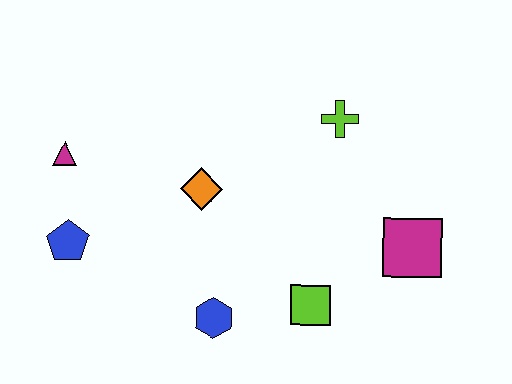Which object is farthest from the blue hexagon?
The lime cross is farthest from the blue hexagon.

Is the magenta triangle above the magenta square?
Yes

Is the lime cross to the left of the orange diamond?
No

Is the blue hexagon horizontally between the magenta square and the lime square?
No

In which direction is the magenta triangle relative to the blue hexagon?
The magenta triangle is above the blue hexagon.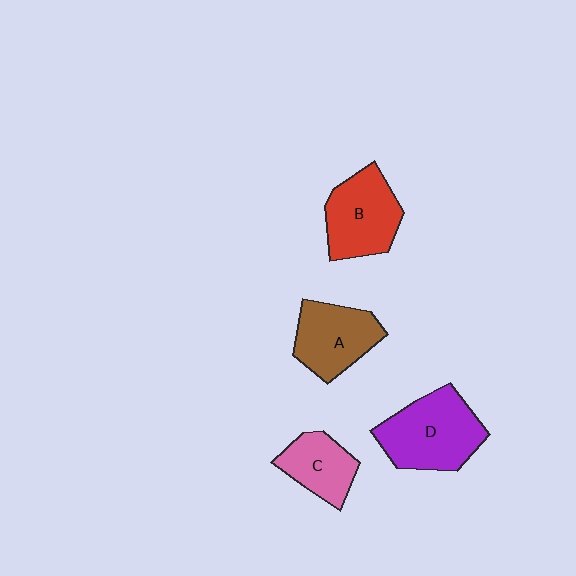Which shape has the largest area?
Shape D (purple).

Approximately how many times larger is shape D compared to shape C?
Approximately 1.7 times.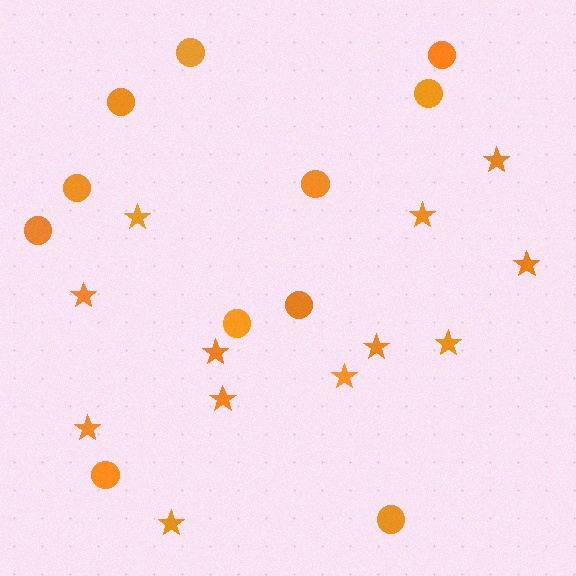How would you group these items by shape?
There are 2 groups: one group of stars (12) and one group of circles (11).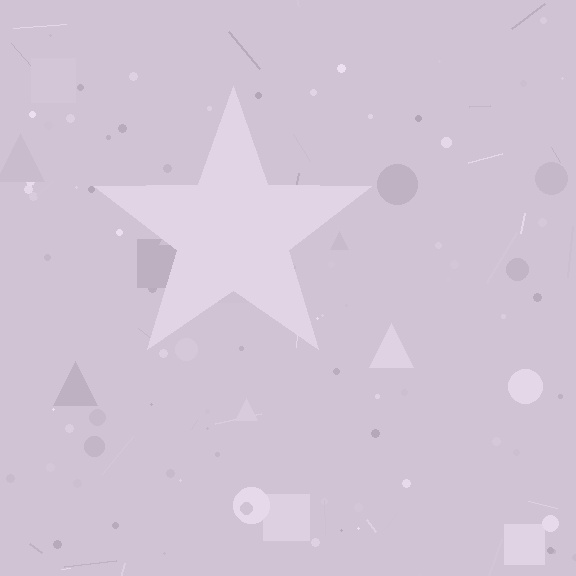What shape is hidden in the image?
A star is hidden in the image.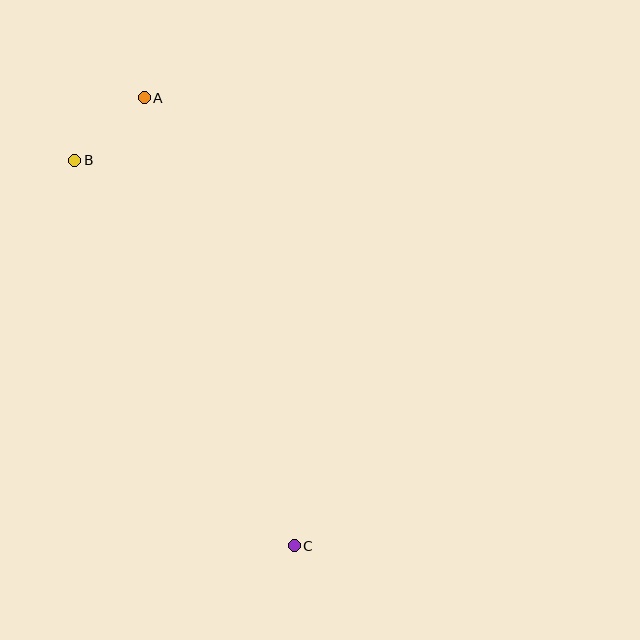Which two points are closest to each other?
Points A and B are closest to each other.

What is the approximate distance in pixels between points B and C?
The distance between B and C is approximately 444 pixels.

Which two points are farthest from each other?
Points A and C are farthest from each other.